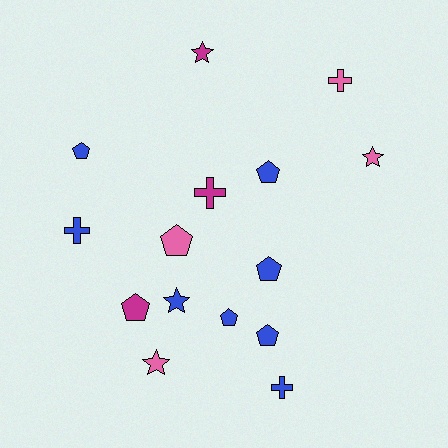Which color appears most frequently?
Blue, with 8 objects.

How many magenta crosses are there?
There is 1 magenta cross.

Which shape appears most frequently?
Pentagon, with 7 objects.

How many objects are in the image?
There are 15 objects.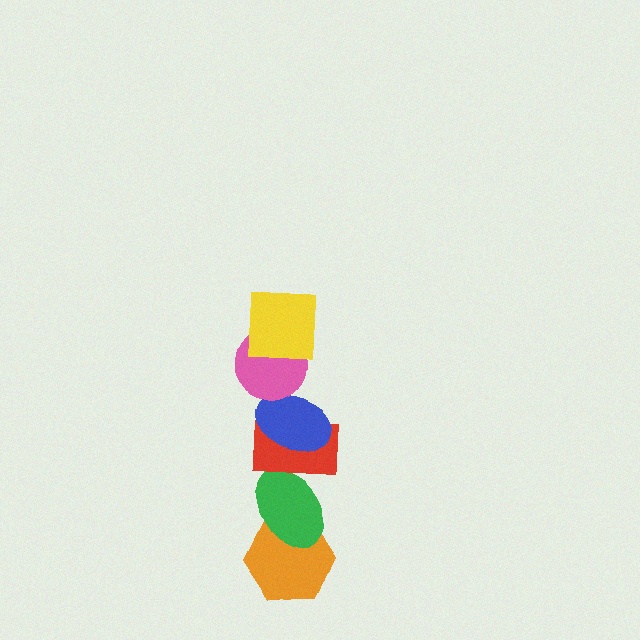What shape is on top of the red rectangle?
The blue ellipse is on top of the red rectangle.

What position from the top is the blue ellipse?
The blue ellipse is 3rd from the top.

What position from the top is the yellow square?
The yellow square is 1st from the top.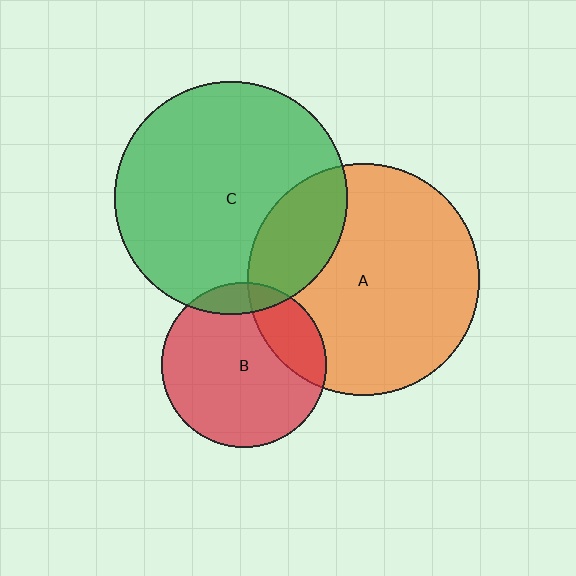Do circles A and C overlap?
Yes.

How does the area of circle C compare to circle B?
Approximately 2.0 times.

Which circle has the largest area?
Circle C (green).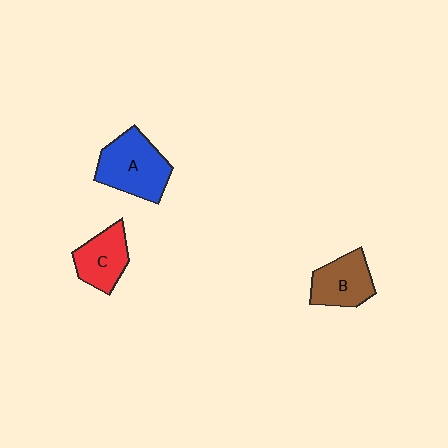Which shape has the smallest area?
Shape C (red).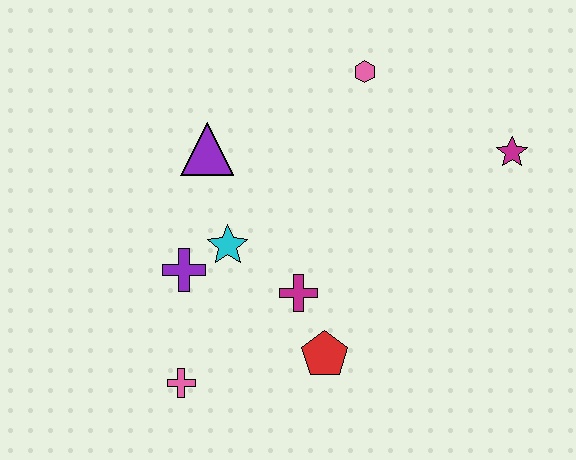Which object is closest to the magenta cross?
The red pentagon is closest to the magenta cross.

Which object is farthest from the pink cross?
The magenta star is farthest from the pink cross.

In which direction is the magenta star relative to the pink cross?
The magenta star is to the right of the pink cross.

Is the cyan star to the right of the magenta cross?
No